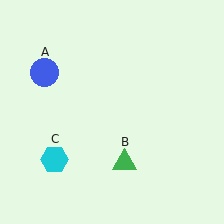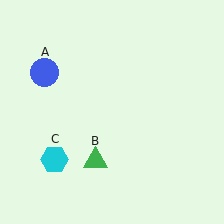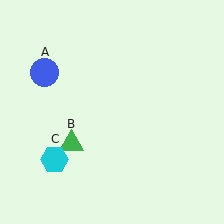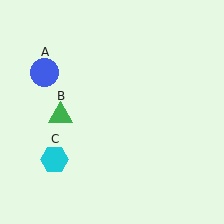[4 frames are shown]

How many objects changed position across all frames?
1 object changed position: green triangle (object B).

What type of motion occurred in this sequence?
The green triangle (object B) rotated clockwise around the center of the scene.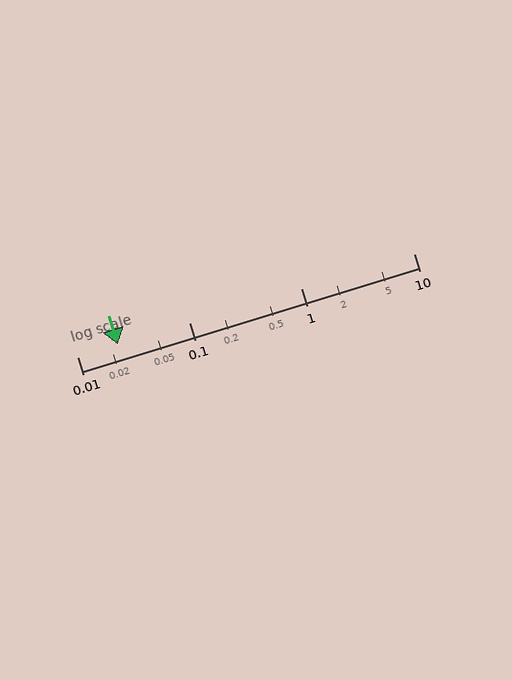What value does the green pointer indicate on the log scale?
The pointer indicates approximately 0.023.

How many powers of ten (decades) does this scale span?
The scale spans 3 decades, from 0.01 to 10.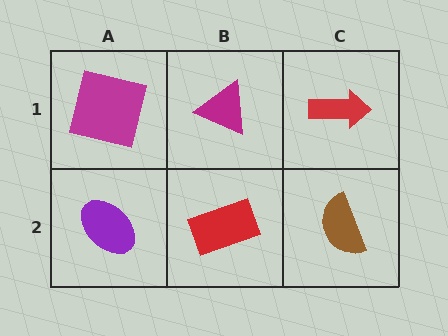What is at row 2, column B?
A red rectangle.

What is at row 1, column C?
A red arrow.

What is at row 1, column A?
A magenta square.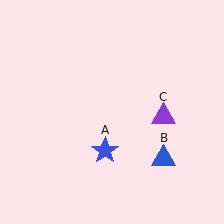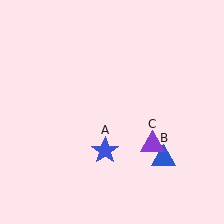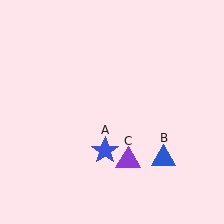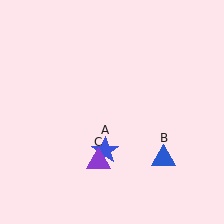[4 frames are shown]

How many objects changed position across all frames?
1 object changed position: purple triangle (object C).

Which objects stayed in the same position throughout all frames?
Blue star (object A) and blue triangle (object B) remained stationary.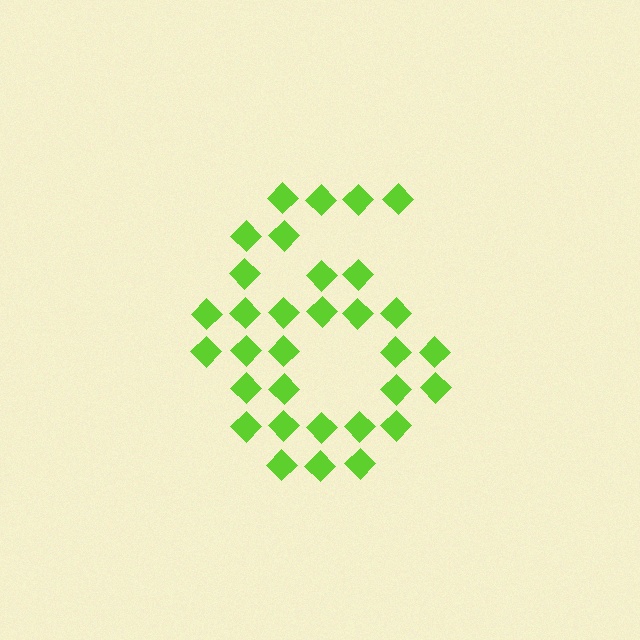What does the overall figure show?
The overall figure shows the digit 6.